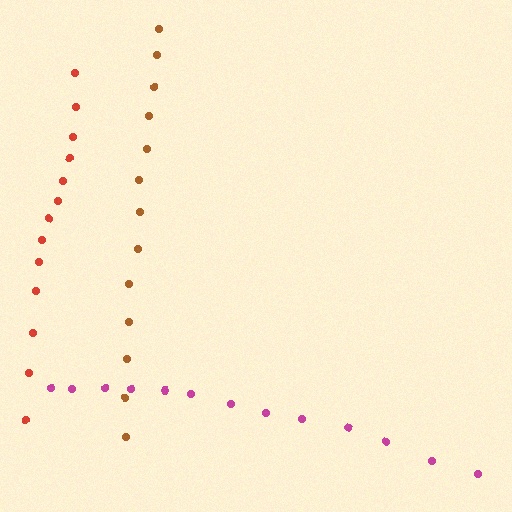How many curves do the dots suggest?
There are 3 distinct paths.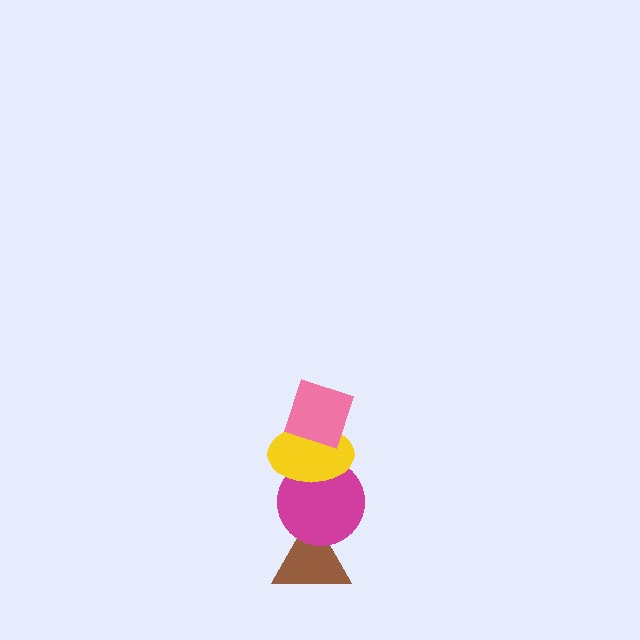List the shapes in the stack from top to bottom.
From top to bottom: the pink diamond, the yellow ellipse, the magenta circle, the brown triangle.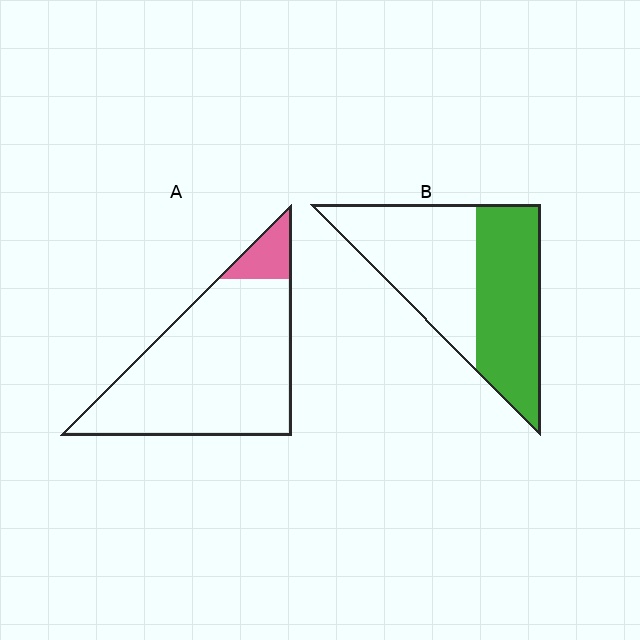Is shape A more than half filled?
No.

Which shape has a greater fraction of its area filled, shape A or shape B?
Shape B.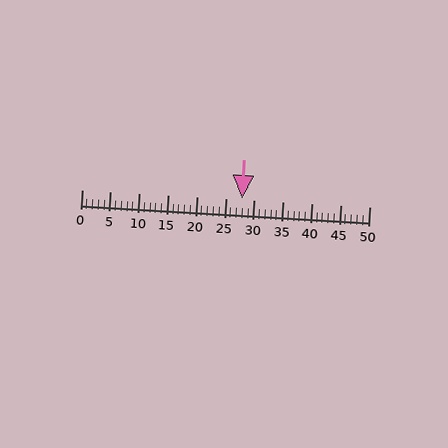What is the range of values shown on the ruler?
The ruler shows values from 0 to 50.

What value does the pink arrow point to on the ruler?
The pink arrow points to approximately 28.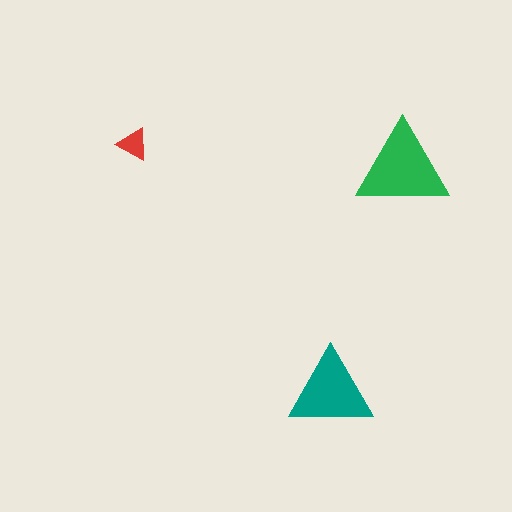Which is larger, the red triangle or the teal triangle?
The teal one.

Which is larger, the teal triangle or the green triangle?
The green one.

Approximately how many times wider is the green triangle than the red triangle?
About 3 times wider.